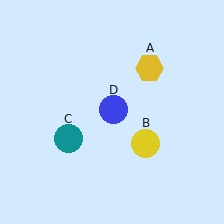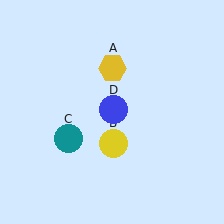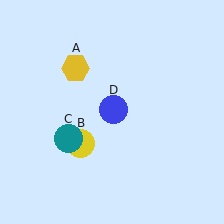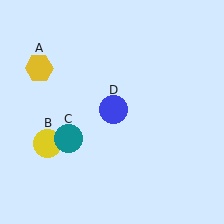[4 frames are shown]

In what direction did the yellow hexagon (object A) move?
The yellow hexagon (object A) moved left.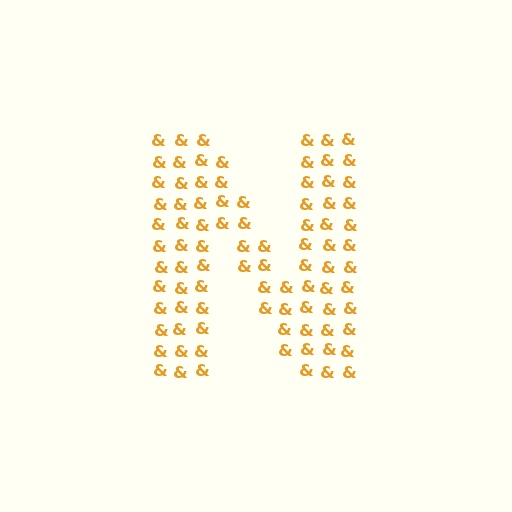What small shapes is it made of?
It is made of small ampersands.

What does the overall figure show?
The overall figure shows the letter N.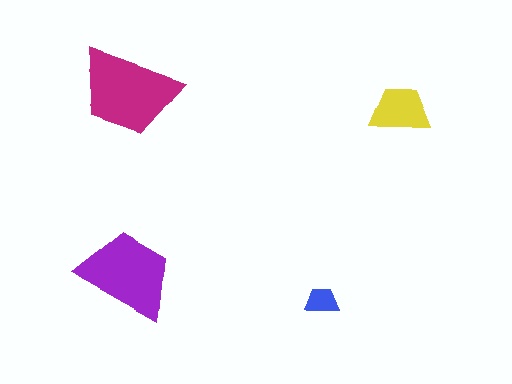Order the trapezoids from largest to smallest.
the magenta one, the purple one, the yellow one, the blue one.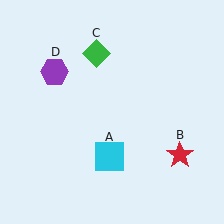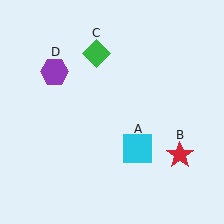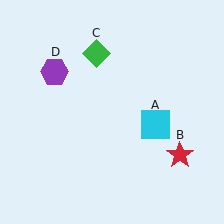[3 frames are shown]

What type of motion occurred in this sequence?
The cyan square (object A) rotated counterclockwise around the center of the scene.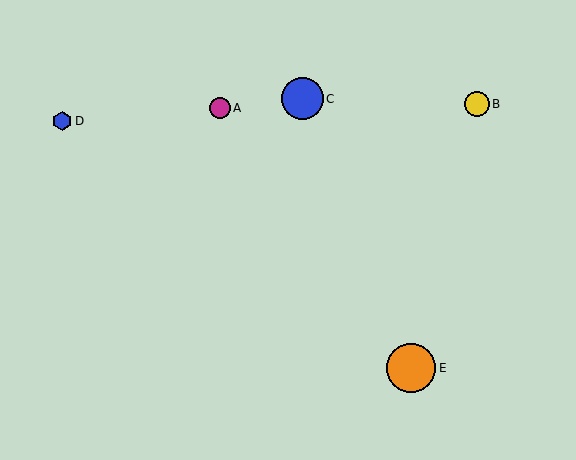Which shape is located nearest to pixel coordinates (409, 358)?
The orange circle (labeled E) at (411, 368) is nearest to that location.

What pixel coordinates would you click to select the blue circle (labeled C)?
Click at (302, 99) to select the blue circle C.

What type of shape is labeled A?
Shape A is a magenta circle.